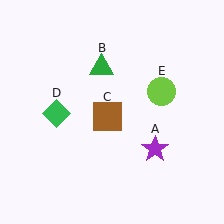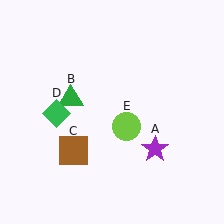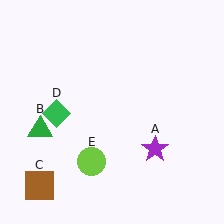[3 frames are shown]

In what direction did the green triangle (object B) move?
The green triangle (object B) moved down and to the left.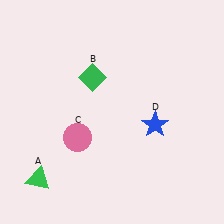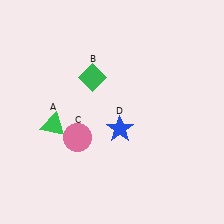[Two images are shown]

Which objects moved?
The objects that moved are: the green triangle (A), the blue star (D).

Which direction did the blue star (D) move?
The blue star (D) moved left.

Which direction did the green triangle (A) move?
The green triangle (A) moved up.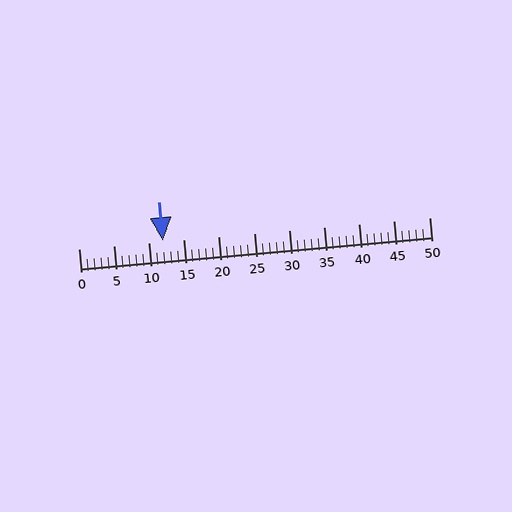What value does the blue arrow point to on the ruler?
The blue arrow points to approximately 12.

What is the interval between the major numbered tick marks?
The major tick marks are spaced 5 units apart.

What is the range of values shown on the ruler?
The ruler shows values from 0 to 50.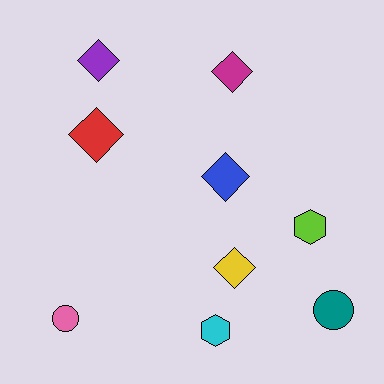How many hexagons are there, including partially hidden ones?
There are 2 hexagons.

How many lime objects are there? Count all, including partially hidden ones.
There is 1 lime object.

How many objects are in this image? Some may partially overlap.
There are 9 objects.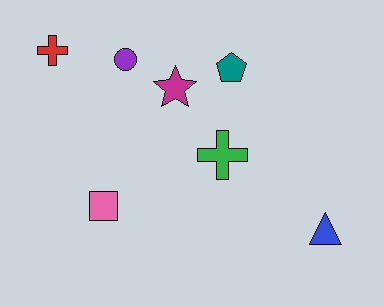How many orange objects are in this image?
There are no orange objects.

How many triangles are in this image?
There is 1 triangle.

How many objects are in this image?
There are 7 objects.